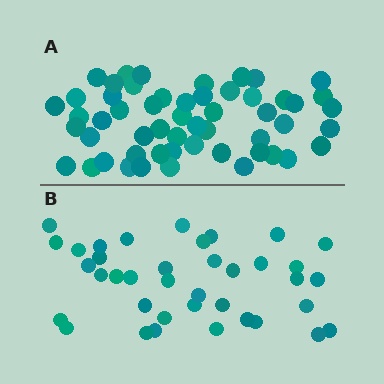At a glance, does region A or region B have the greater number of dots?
Region A (the top region) has more dots.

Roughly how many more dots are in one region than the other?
Region A has approximately 15 more dots than region B.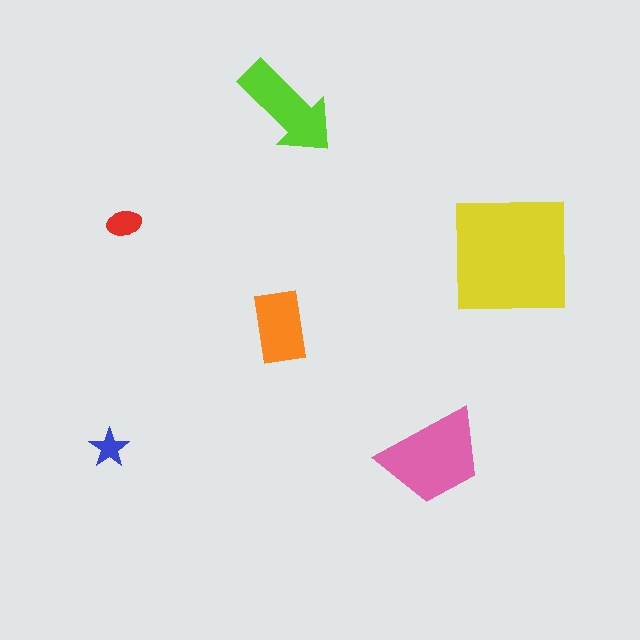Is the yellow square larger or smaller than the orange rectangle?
Larger.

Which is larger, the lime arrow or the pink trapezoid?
The pink trapezoid.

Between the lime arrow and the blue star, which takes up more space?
The lime arrow.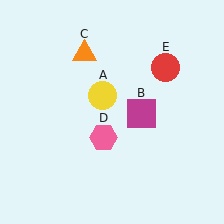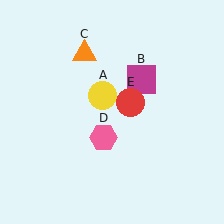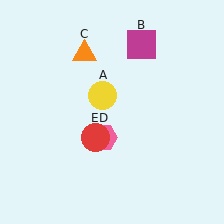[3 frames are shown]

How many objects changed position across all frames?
2 objects changed position: magenta square (object B), red circle (object E).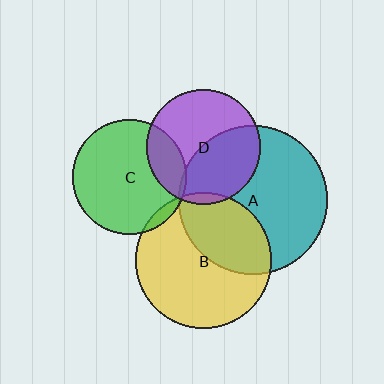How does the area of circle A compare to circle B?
Approximately 1.2 times.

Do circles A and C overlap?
Yes.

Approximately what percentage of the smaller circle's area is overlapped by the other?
Approximately 5%.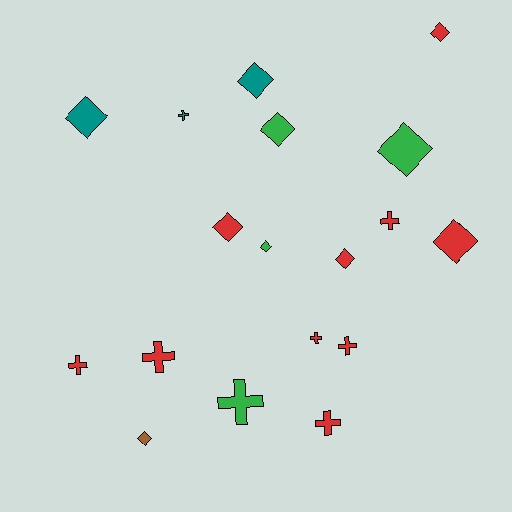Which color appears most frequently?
Red, with 10 objects.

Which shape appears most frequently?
Diamond, with 10 objects.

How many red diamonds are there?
There are 4 red diamonds.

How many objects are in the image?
There are 18 objects.